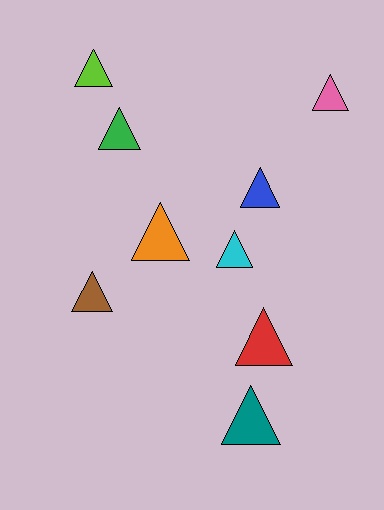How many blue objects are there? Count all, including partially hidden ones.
There is 1 blue object.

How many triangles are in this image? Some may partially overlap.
There are 9 triangles.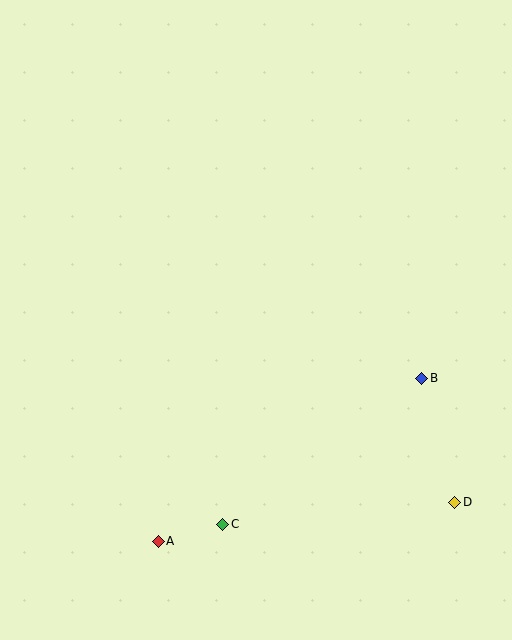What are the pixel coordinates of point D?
Point D is at (455, 503).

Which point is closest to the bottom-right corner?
Point D is closest to the bottom-right corner.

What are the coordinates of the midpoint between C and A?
The midpoint between C and A is at (190, 533).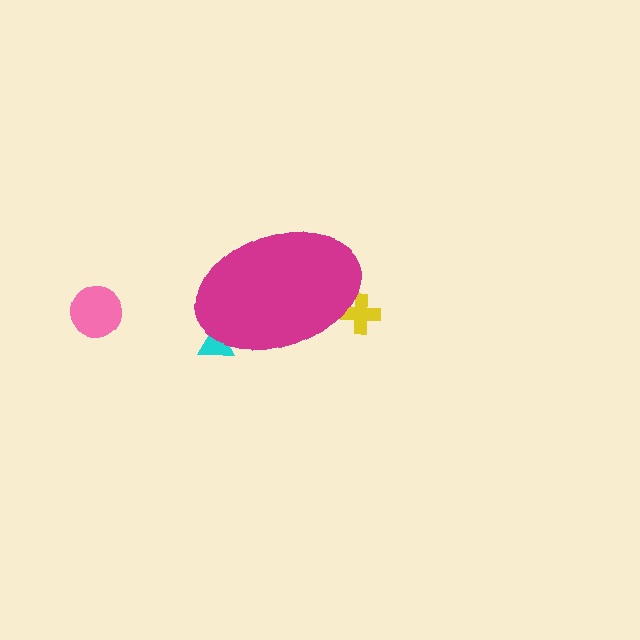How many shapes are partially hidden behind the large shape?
2 shapes are partially hidden.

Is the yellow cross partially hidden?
Yes, the yellow cross is partially hidden behind the magenta ellipse.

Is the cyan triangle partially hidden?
Yes, the cyan triangle is partially hidden behind the magenta ellipse.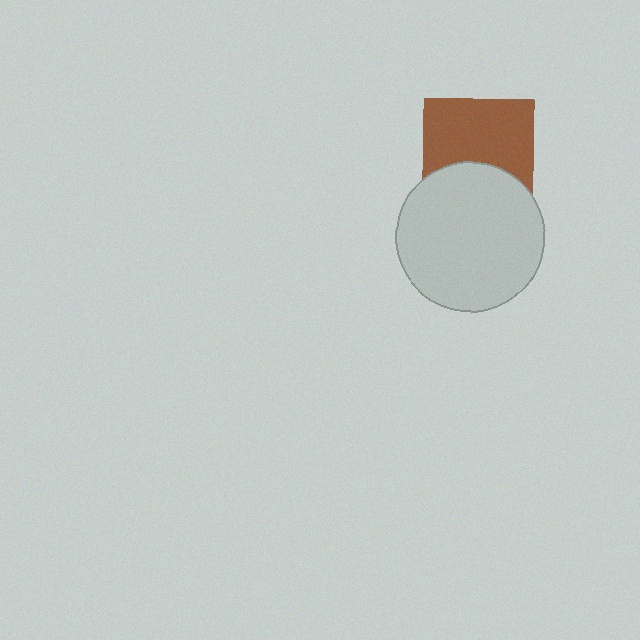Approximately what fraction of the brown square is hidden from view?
Roughly 36% of the brown square is hidden behind the light gray circle.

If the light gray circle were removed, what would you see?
You would see the complete brown square.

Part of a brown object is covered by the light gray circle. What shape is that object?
It is a square.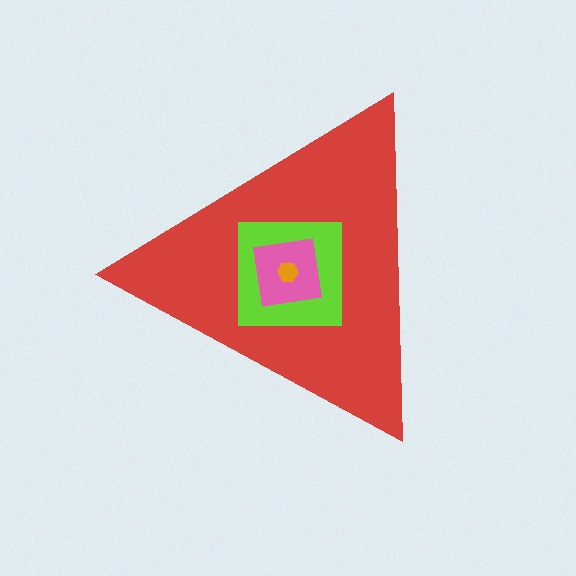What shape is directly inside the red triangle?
The lime square.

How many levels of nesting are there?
4.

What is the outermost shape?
The red triangle.